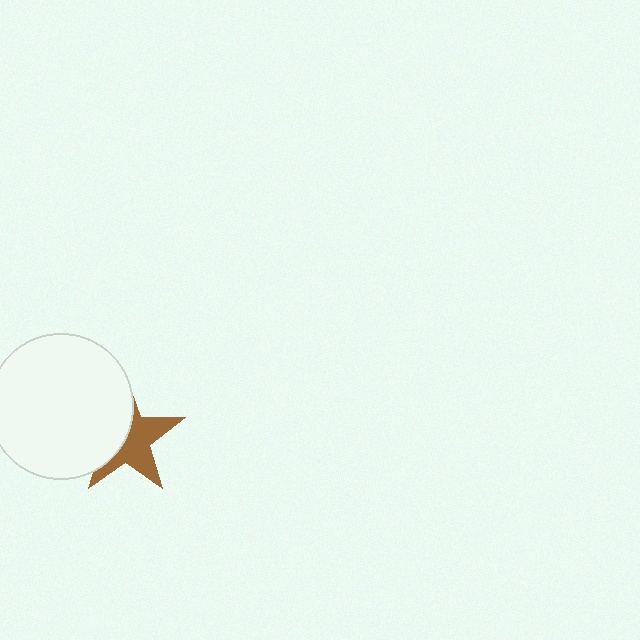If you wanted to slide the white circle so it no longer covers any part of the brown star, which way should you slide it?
Slide it left — that is the most direct way to separate the two shapes.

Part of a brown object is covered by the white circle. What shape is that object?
It is a star.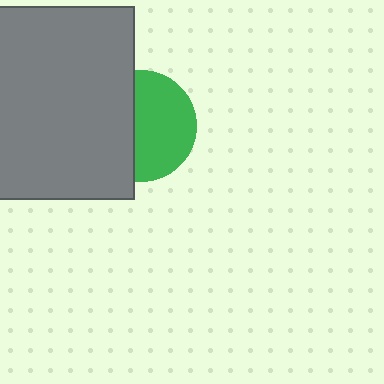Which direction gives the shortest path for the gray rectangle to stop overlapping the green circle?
Moving left gives the shortest separation.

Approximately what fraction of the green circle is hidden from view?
Roughly 44% of the green circle is hidden behind the gray rectangle.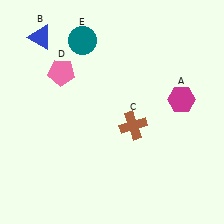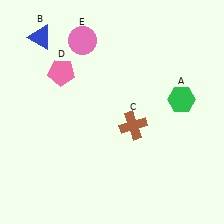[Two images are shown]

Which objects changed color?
A changed from magenta to green. E changed from teal to pink.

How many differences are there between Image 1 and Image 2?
There are 2 differences between the two images.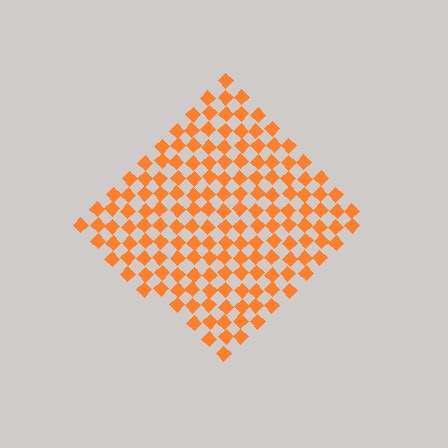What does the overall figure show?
The overall figure shows a diamond.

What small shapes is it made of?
It is made of small diamonds.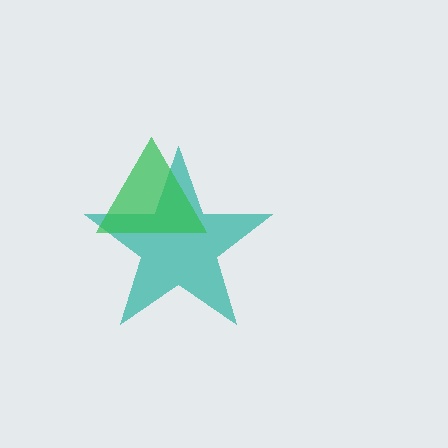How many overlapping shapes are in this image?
There are 2 overlapping shapes in the image.